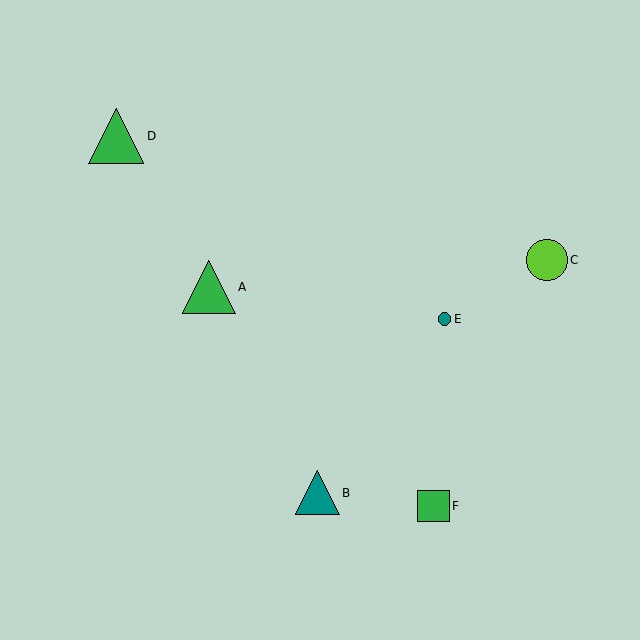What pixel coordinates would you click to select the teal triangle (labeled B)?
Click at (318, 493) to select the teal triangle B.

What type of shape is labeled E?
Shape E is a teal circle.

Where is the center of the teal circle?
The center of the teal circle is at (444, 319).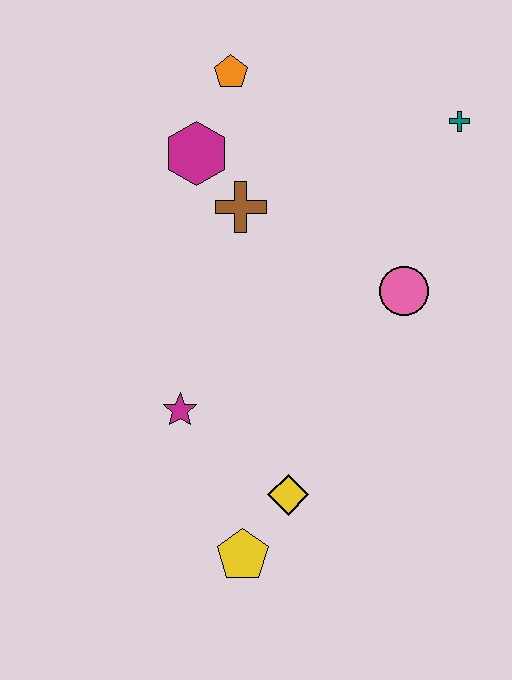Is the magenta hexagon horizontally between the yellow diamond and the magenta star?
Yes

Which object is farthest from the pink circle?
The yellow pentagon is farthest from the pink circle.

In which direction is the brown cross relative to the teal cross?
The brown cross is to the left of the teal cross.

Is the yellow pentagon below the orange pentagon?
Yes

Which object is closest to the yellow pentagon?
The yellow diamond is closest to the yellow pentagon.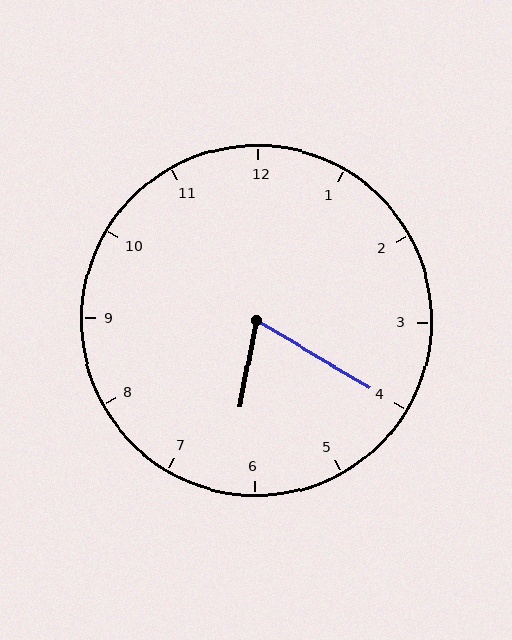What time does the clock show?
6:20.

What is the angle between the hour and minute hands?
Approximately 70 degrees.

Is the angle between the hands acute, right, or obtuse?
It is acute.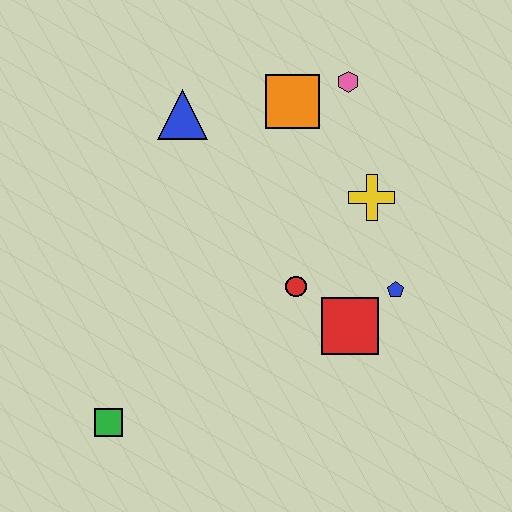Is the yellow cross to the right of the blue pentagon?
No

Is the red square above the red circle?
No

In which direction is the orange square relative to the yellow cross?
The orange square is above the yellow cross.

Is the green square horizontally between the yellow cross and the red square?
No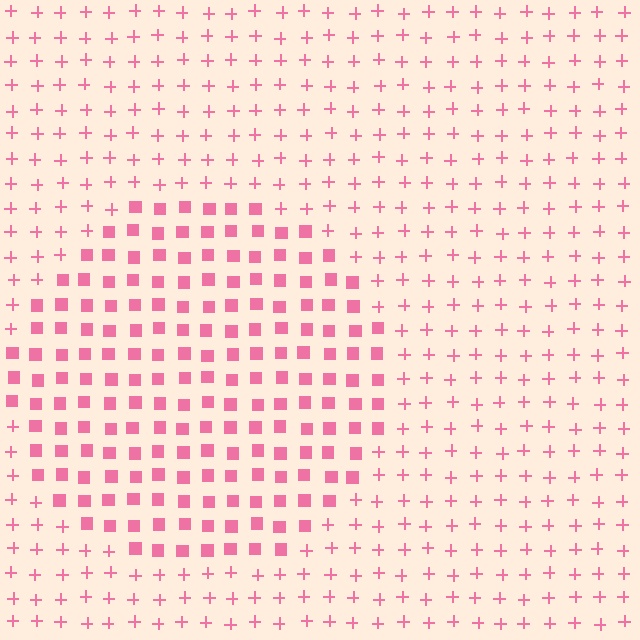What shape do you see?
I see a circle.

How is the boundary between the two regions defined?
The boundary is defined by a change in element shape: squares inside vs. plus signs outside. All elements share the same color and spacing.